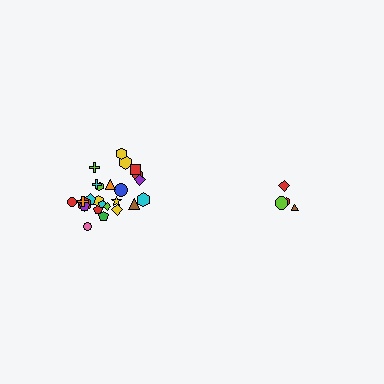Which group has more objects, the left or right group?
The left group.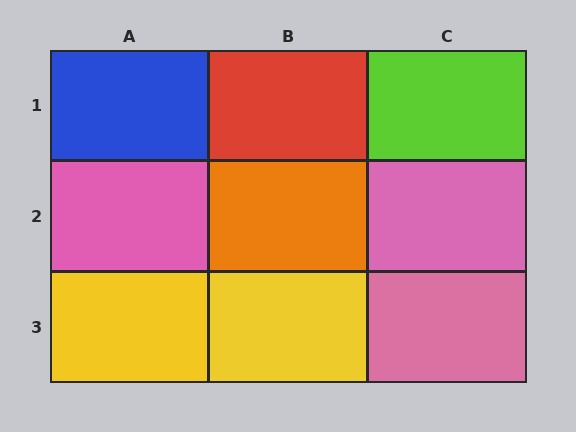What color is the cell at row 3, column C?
Pink.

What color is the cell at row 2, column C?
Pink.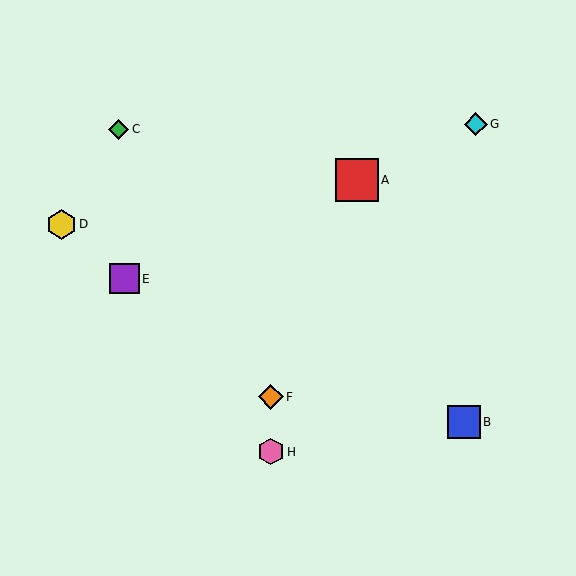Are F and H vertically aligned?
Yes, both are at x≈271.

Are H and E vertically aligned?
No, H is at x≈271 and E is at x≈124.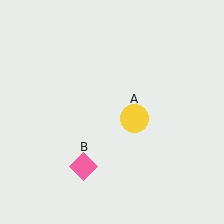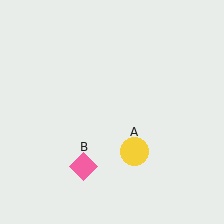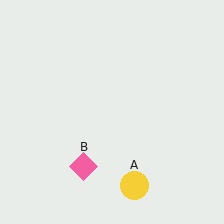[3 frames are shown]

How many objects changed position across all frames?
1 object changed position: yellow circle (object A).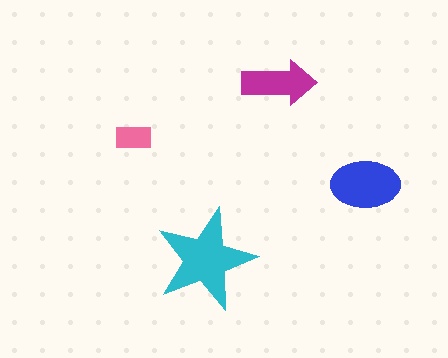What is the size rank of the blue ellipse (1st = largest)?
2nd.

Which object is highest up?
The magenta arrow is topmost.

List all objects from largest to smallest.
The cyan star, the blue ellipse, the magenta arrow, the pink rectangle.